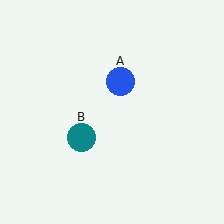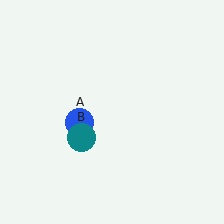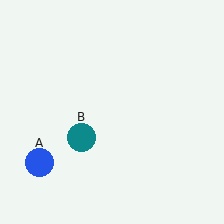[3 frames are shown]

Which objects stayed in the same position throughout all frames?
Teal circle (object B) remained stationary.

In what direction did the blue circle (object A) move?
The blue circle (object A) moved down and to the left.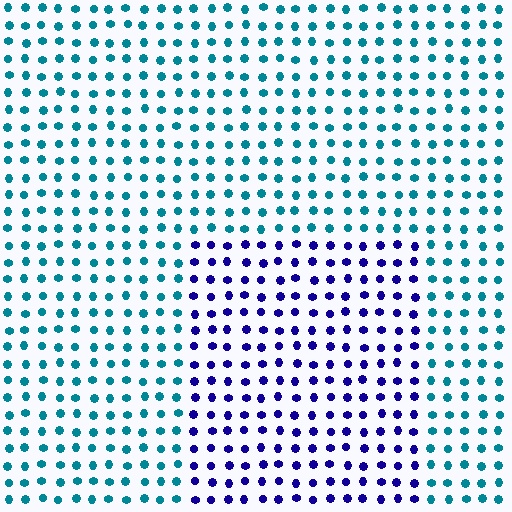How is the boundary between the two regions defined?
The boundary is defined purely by a slight shift in hue (about 61 degrees). Spacing, size, and orientation are identical on both sides.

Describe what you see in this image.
The image is filled with small teal elements in a uniform arrangement. A rectangle-shaped region is visible where the elements are tinted to a slightly different hue, forming a subtle color boundary.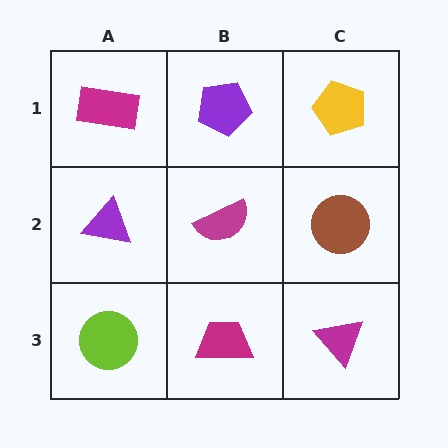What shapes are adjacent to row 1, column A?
A purple triangle (row 2, column A), a purple pentagon (row 1, column B).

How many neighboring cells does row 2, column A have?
3.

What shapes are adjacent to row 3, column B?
A magenta semicircle (row 2, column B), a lime circle (row 3, column A), a magenta triangle (row 3, column C).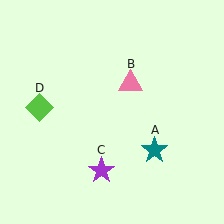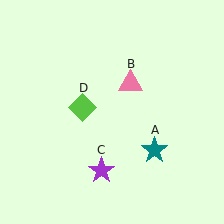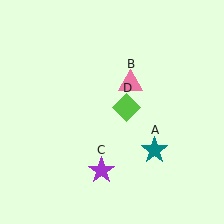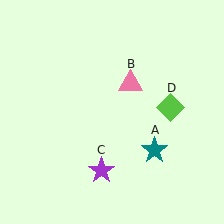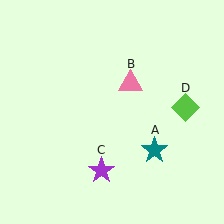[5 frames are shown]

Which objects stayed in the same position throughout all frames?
Teal star (object A) and pink triangle (object B) and purple star (object C) remained stationary.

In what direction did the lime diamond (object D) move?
The lime diamond (object D) moved right.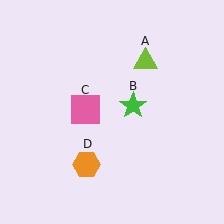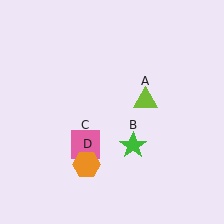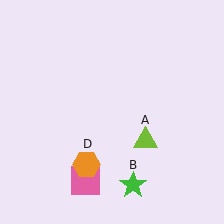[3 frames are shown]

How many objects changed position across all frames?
3 objects changed position: lime triangle (object A), green star (object B), pink square (object C).